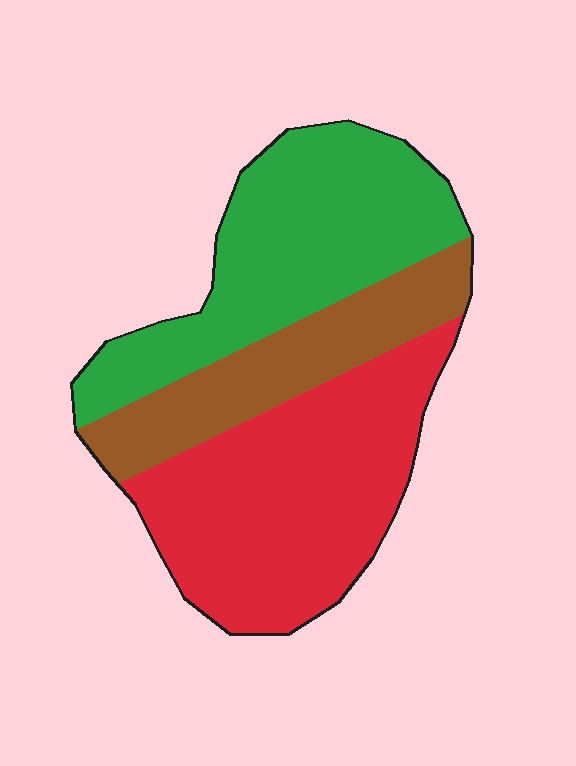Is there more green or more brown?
Green.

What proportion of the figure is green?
Green covers 36% of the figure.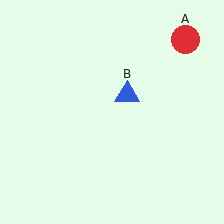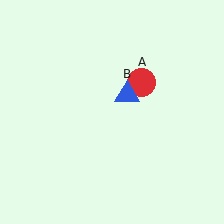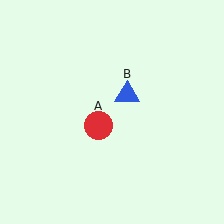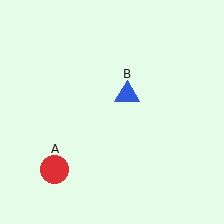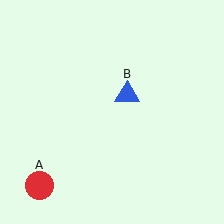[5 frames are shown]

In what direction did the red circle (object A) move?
The red circle (object A) moved down and to the left.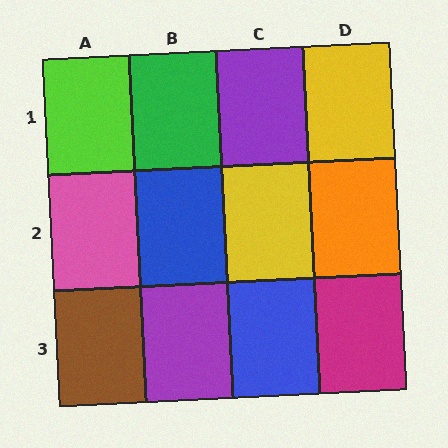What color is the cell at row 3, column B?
Purple.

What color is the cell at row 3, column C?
Blue.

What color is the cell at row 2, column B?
Blue.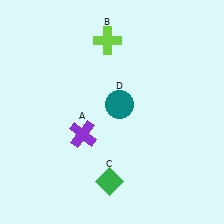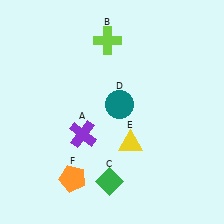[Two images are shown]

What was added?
A yellow triangle (E), an orange pentagon (F) were added in Image 2.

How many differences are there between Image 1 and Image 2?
There are 2 differences between the two images.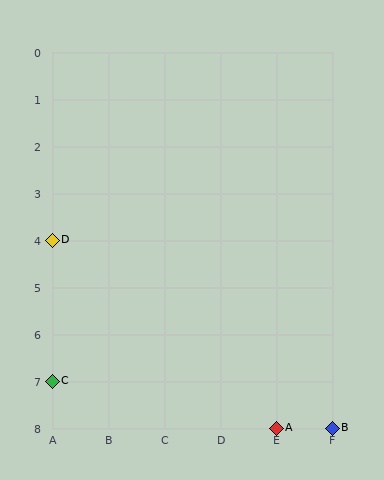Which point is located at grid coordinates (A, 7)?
Point C is at (A, 7).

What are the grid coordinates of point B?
Point B is at grid coordinates (F, 8).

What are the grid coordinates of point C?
Point C is at grid coordinates (A, 7).